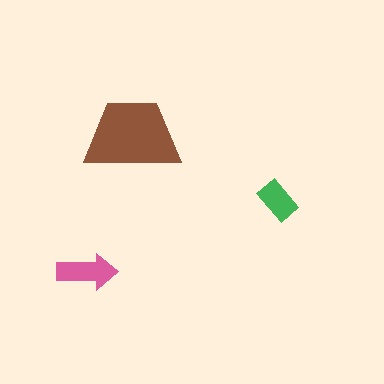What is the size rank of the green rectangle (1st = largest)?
3rd.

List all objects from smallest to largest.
The green rectangle, the pink arrow, the brown trapezoid.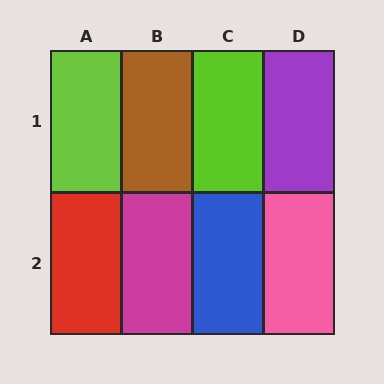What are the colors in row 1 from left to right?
Lime, brown, lime, purple.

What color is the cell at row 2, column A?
Red.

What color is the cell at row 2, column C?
Blue.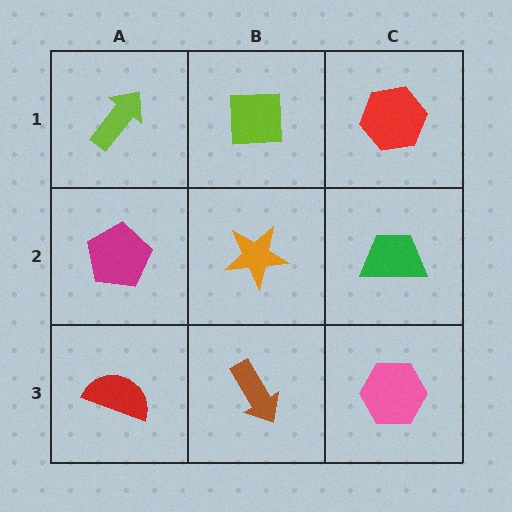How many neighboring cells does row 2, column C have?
3.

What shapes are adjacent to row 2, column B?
A lime square (row 1, column B), a brown arrow (row 3, column B), a magenta pentagon (row 2, column A), a green trapezoid (row 2, column C).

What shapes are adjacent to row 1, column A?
A magenta pentagon (row 2, column A), a lime square (row 1, column B).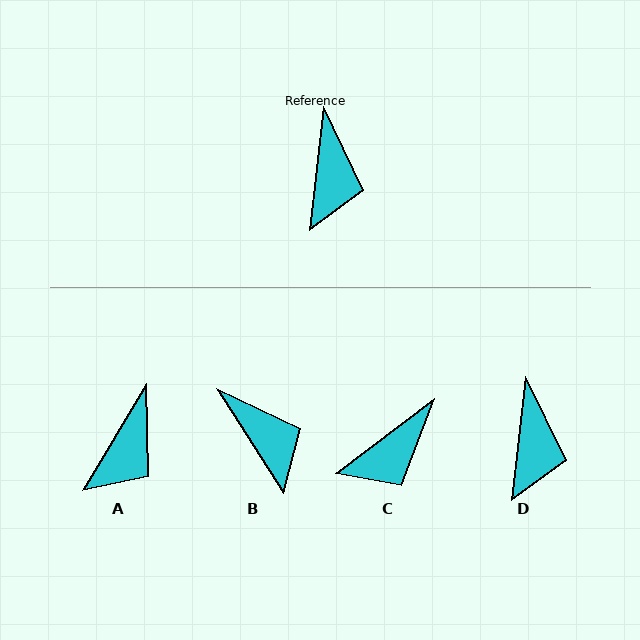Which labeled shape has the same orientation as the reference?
D.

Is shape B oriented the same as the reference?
No, it is off by about 39 degrees.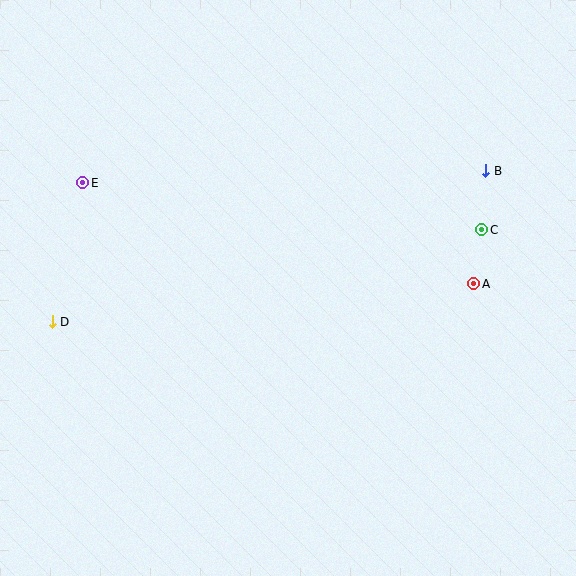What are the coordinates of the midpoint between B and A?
The midpoint between B and A is at (480, 227).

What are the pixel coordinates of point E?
Point E is at (83, 183).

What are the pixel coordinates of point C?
Point C is at (482, 230).